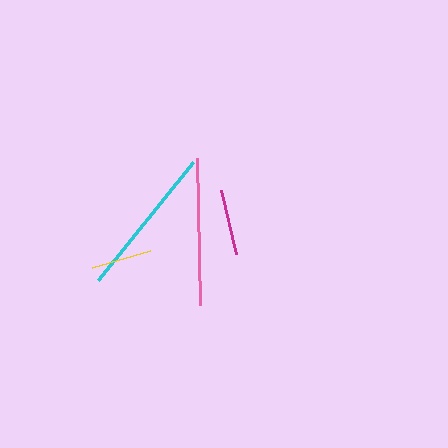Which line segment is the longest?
The cyan line is the longest at approximately 151 pixels.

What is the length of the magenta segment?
The magenta segment is approximately 66 pixels long.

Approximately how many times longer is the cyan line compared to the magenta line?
The cyan line is approximately 2.3 times the length of the magenta line.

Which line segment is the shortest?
The yellow line is the shortest at approximately 61 pixels.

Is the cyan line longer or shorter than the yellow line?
The cyan line is longer than the yellow line.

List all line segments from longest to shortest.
From longest to shortest: cyan, pink, magenta, yellow.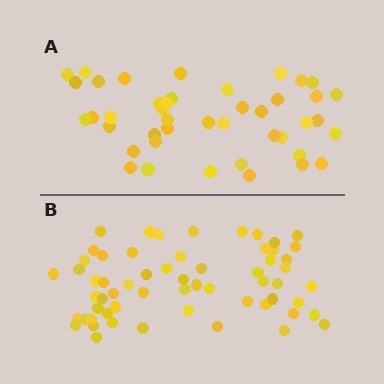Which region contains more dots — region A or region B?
Region B (the bottom region) has more dots.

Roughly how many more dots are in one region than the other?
Region B has approximately 15 more dots than region A.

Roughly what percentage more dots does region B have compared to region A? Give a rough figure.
About 40% more.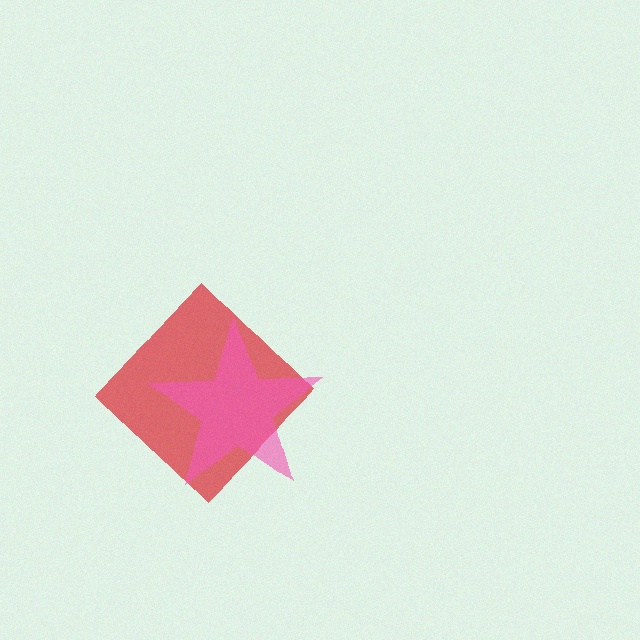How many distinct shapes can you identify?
There are 2 distinct shapes: a red diamond, a pink star.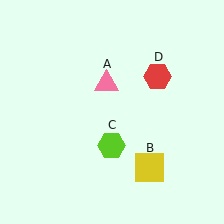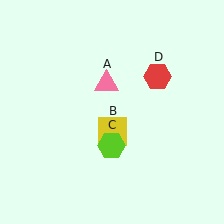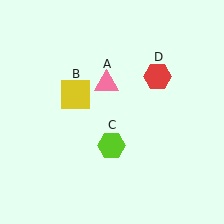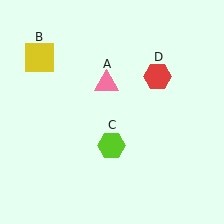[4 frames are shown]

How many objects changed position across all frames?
1 object changed position: yellow square (object B).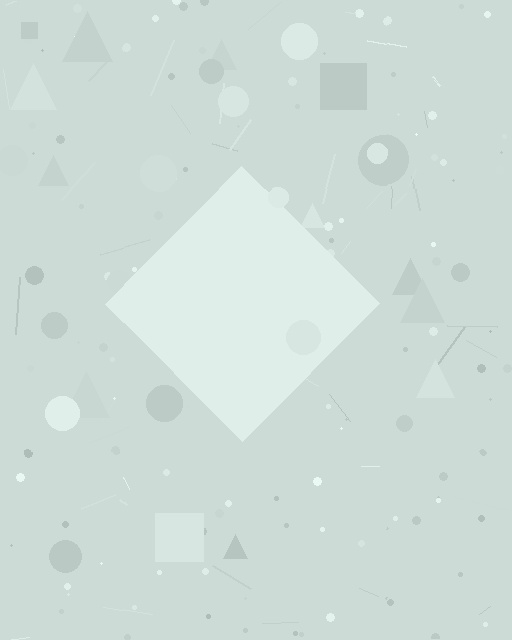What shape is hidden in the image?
A diamond is hidden in the image.